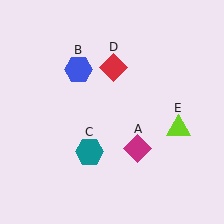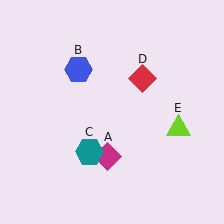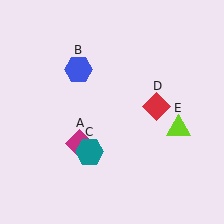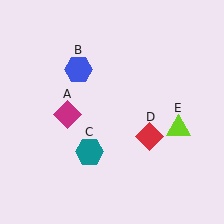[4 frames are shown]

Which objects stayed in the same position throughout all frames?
Blue hexagon (object B) and teal hexagon (object C) and lime triangle (object E) remained stationary.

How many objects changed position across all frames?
2 objects changed position: magenta diamond (object A), red diamond (object D).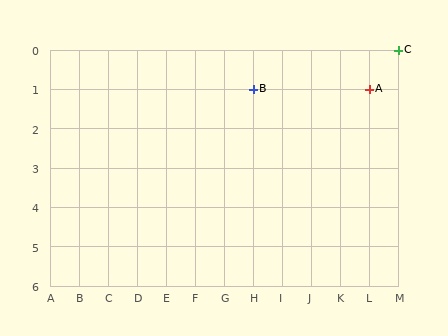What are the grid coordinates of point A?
Point A is at grid coordinates (L, 1).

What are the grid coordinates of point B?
Point B is at grid coordinates (H, 1).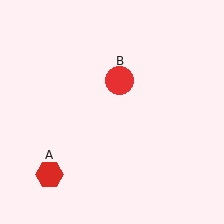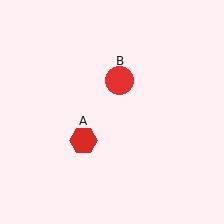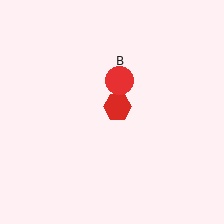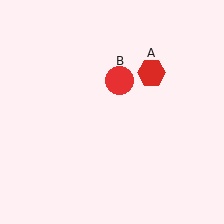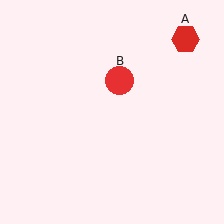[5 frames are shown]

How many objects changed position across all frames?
1 object changed position: red hexagon (object A).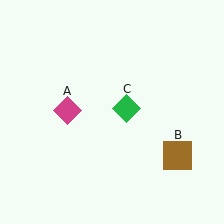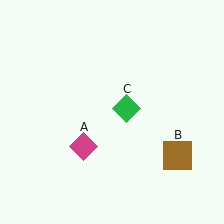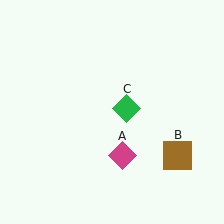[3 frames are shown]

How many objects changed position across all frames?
1 object changed position: magenta diamond (object A).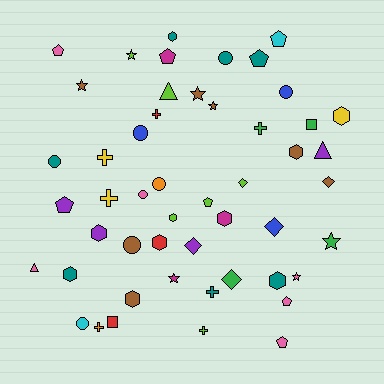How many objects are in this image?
There are 50 objects.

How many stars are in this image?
There are 7 stars.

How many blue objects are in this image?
There are 3 blue objects.